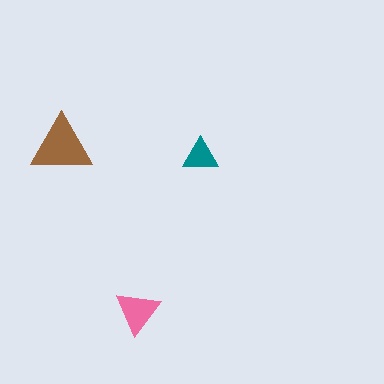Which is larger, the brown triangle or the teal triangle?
The brown one.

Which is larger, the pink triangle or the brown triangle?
The brown one.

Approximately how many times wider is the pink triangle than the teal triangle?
About 1.5 times wider.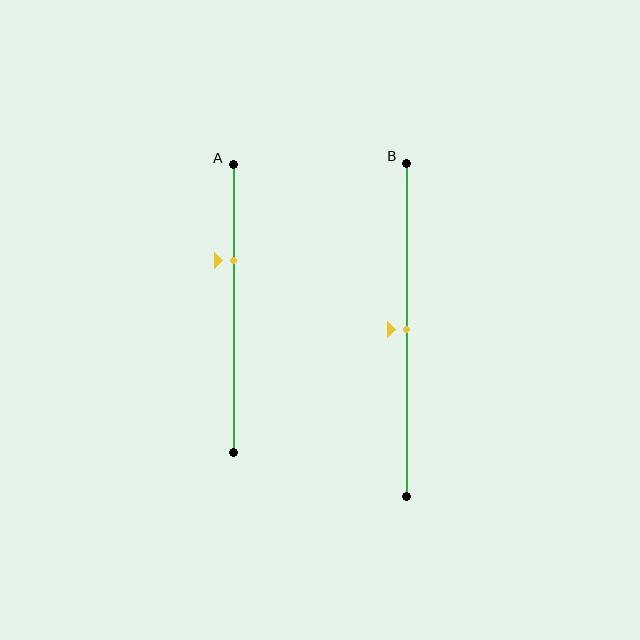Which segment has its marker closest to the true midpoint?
Segment B has its marker closest to the true midpoint.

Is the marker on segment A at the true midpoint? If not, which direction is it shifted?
No, the marker on segment A is shifted upward by about 17% of the segment length.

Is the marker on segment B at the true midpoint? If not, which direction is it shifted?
Yes, the marker on segment B is at the true midpoint.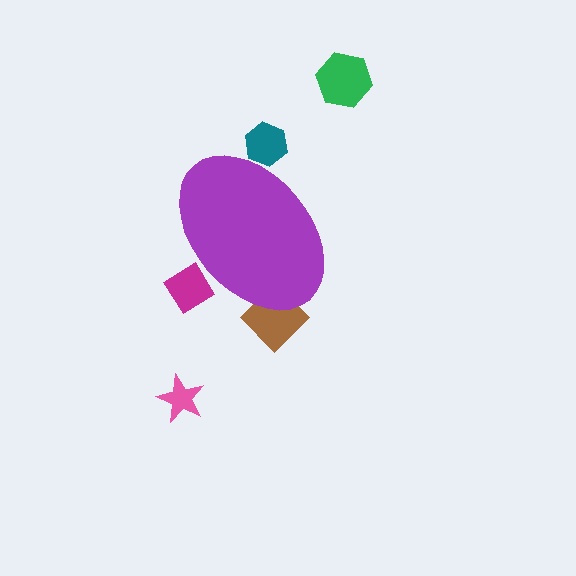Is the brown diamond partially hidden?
Yes, the brown diamond is partially hidden behind the purple ellipse.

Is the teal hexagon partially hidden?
Yes, the teal hexagon is partially hidden behind the purple ellipse.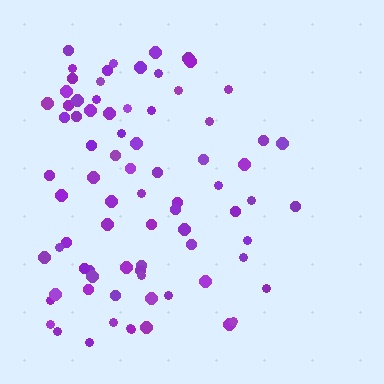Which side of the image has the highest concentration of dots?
The left.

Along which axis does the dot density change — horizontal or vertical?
Horizontal.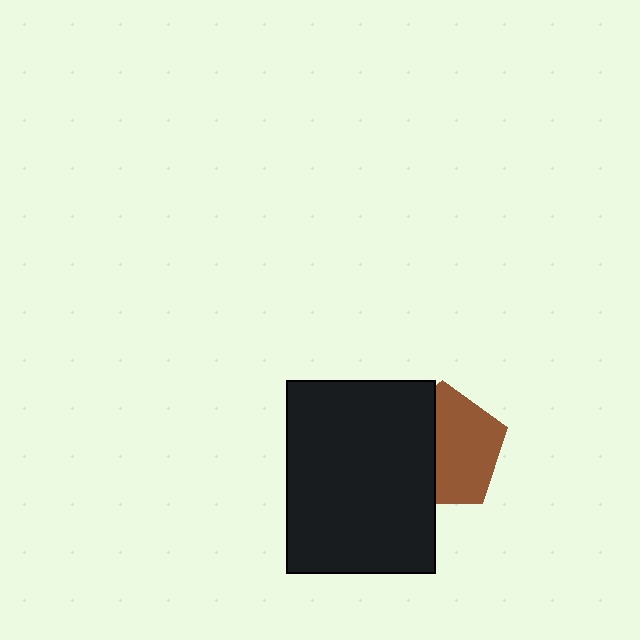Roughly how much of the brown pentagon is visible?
About half of it is visible (roughly 58%).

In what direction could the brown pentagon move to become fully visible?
The brown pentagon could move right. That would shift it out from behind the black rectangle entirely.